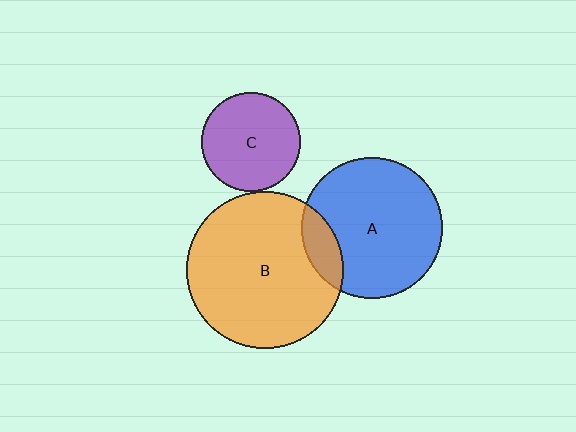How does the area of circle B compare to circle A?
Approximately 1.3 times.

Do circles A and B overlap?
Yes.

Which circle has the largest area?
Circle B (orange).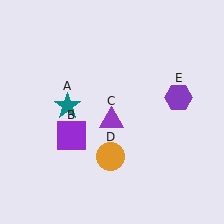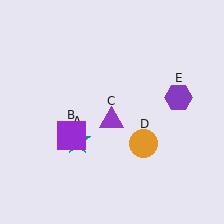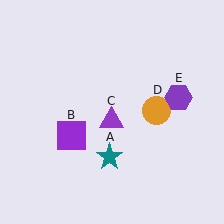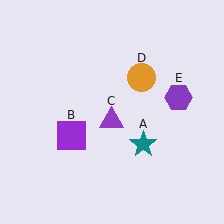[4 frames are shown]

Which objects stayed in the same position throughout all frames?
Purple square (object B) and purple triangle (object C) and purple hexagon (object E) remained stationary.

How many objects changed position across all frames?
2 objects changed position: teal star (object A), orange circle (object D).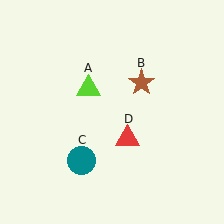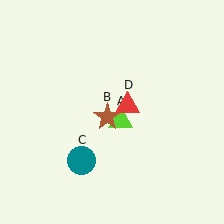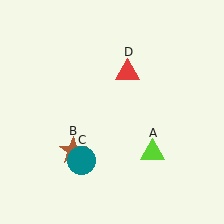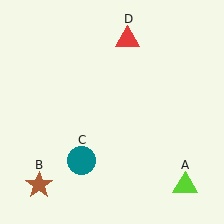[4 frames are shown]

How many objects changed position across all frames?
3 objects changed position: lime triangle (object A), brown star (object B), red triangle (object D).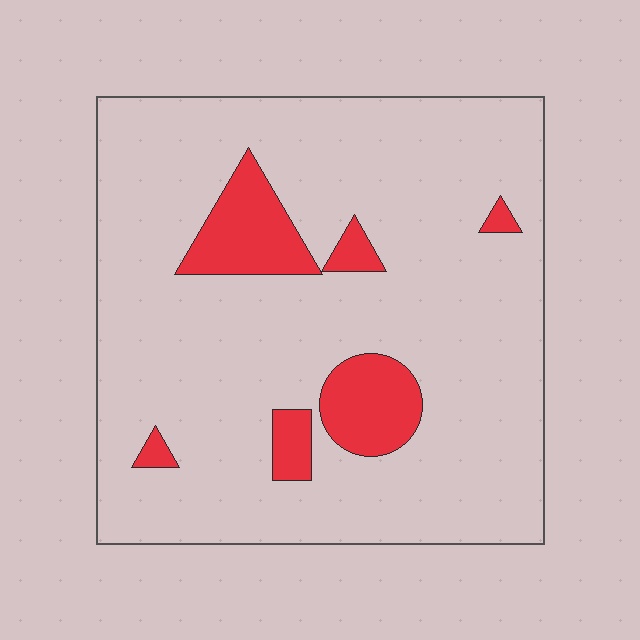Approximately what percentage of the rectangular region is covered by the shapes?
Approximately 10%.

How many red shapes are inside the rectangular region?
6.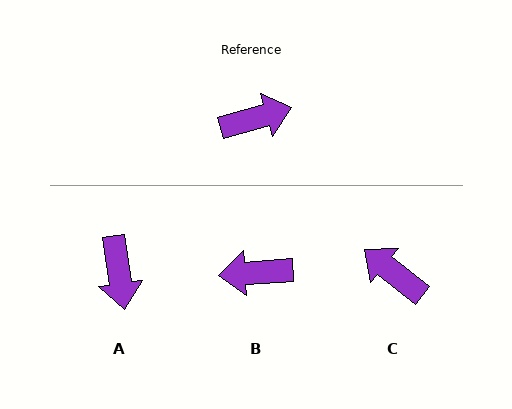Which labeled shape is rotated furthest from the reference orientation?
B, about 168 degrees away.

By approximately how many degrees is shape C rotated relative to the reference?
Approximately 126 degrees counter-clockwise.